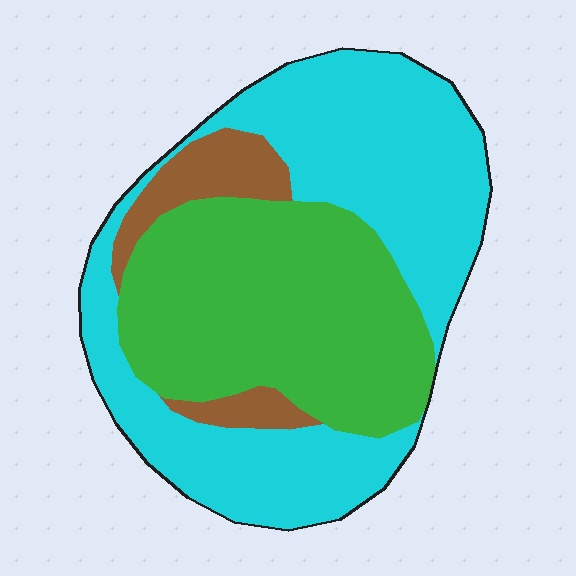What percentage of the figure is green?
Green takes up about two fifths (2/5) of the figure.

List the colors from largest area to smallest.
From largest to smallest: cyan, green, brown.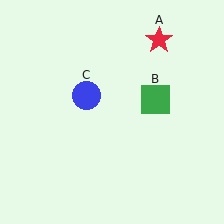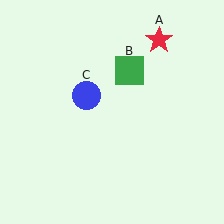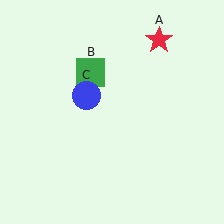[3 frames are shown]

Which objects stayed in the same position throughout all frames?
Red star (object A) and blue circle (object C) remained stationary.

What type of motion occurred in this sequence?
The green square (object B) rotated counterclockwise around the center of the scene.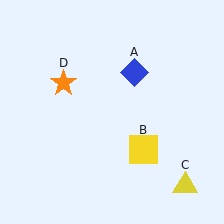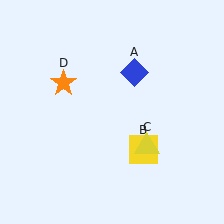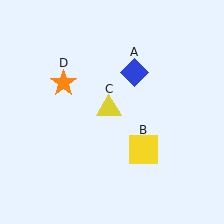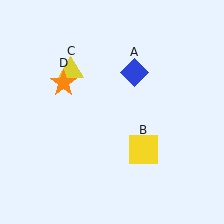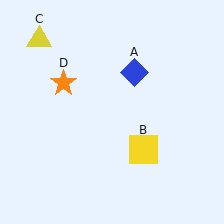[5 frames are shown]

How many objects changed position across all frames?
1 object changed position: yellow triangle (object C).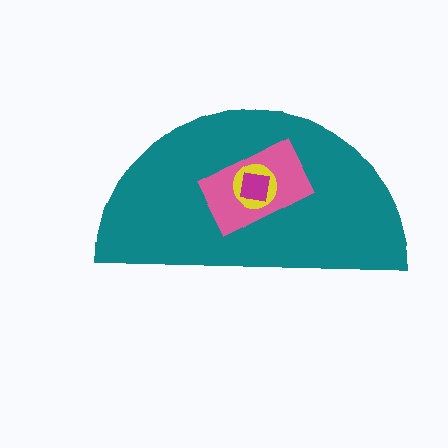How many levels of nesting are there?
4.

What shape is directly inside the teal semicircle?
The pink rectangle.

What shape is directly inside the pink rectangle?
The yellow circle.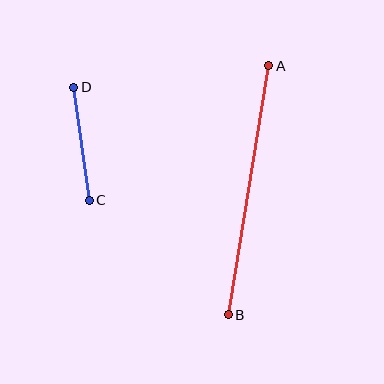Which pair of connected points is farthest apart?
Points A and B are farthest apart.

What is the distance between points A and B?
The distance is approximately 252 pixels.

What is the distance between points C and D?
The distance is approximately 114 pixels.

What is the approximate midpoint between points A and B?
The midpoint is at approximately (248, 190) pixels.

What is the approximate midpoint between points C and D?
The midpoint is at approximately (81, 144) pixels.